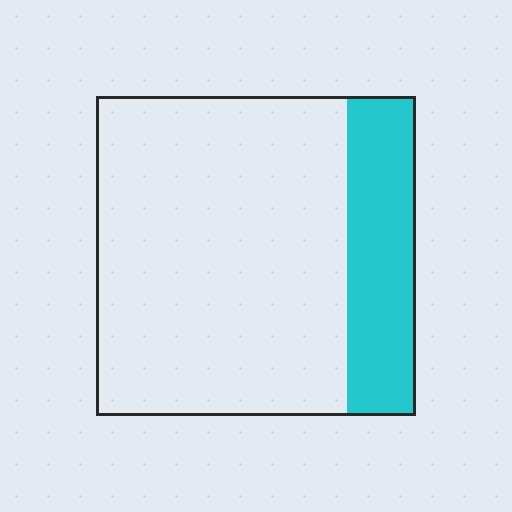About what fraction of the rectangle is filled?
About one fifth (1/5).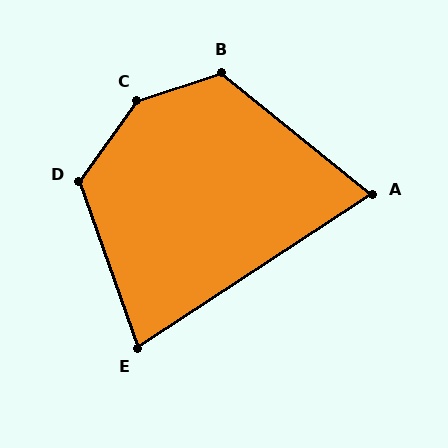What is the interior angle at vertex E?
Approximately 76 degrees (acute).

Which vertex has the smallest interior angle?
A, at approximately 72 degrees.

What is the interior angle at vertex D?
Approximately 125 degrees (obtuse).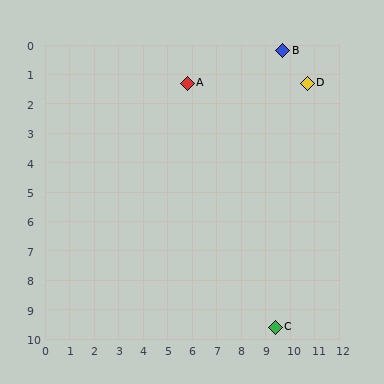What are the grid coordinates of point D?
Point D is at approximately (10.7, 1.3).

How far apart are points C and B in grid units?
Points C and B are about 9.4 grid units apart.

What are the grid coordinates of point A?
Point A is at approximately (5.8, 1.3).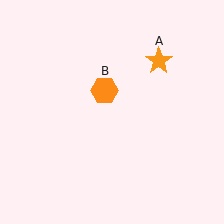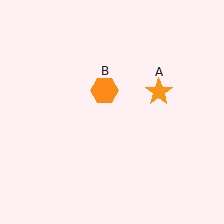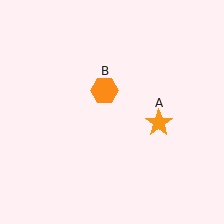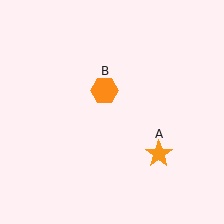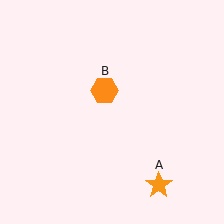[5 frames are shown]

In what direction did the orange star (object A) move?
The orange star (object A) moved down.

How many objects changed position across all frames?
1 object changed position: orange star (object A).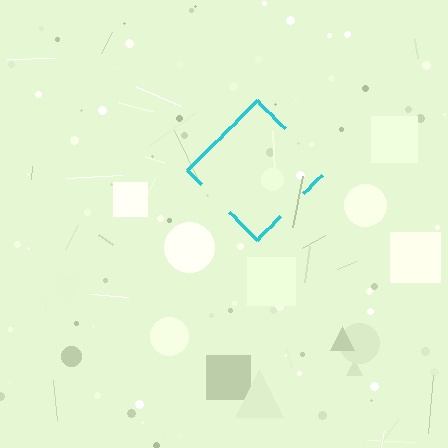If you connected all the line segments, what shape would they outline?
They would outline a diamond.